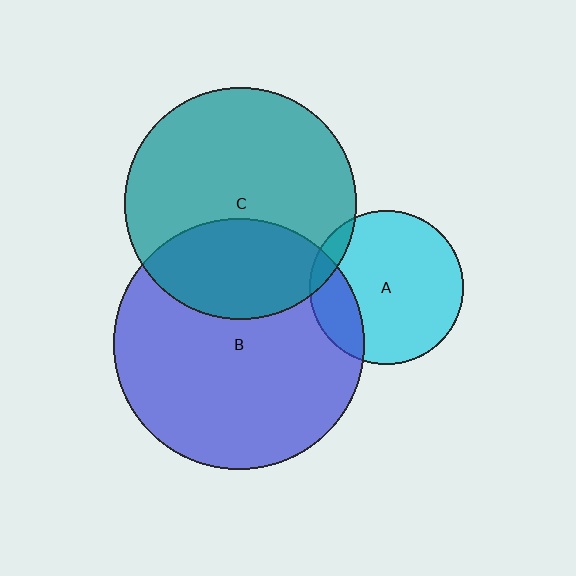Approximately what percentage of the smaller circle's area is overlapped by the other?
Approximately 20%.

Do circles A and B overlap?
Yes.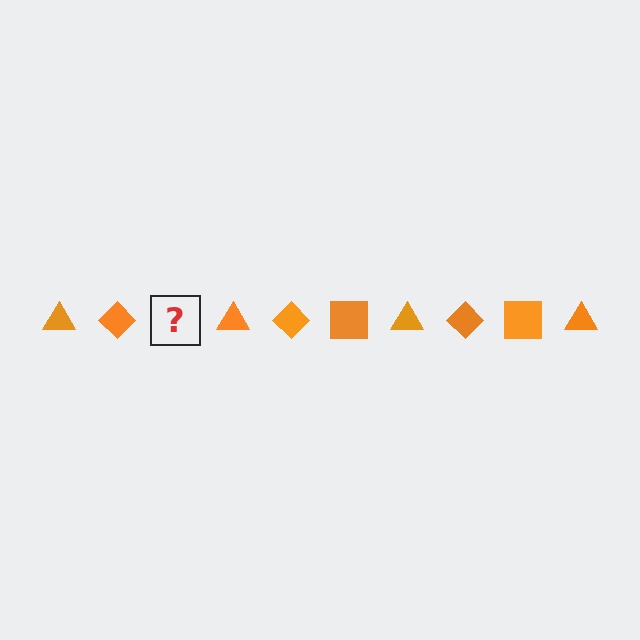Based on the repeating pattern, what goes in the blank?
The blank should be an orange square.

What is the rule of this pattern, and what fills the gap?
The rule is that the pattern cycles through triangle, diamond, square shapes in orange. The gap should be filled with an orange square.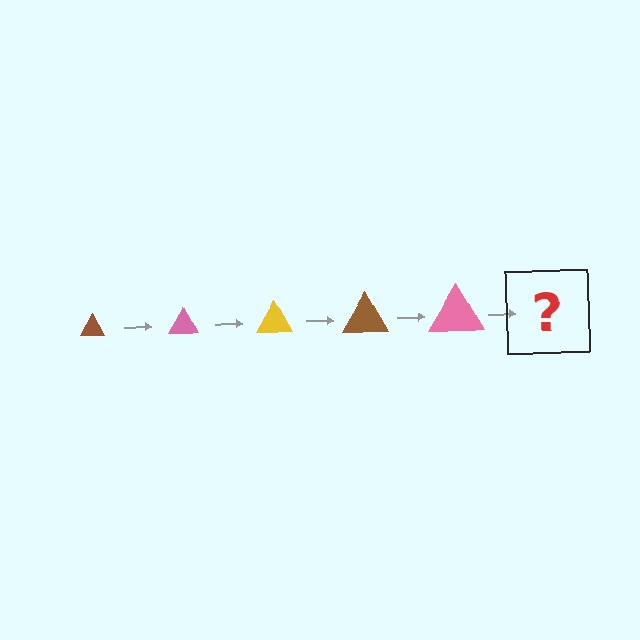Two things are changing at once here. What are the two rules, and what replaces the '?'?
The two rules are that the triangle grows larger each step and the color cycles through brown, pink, and yellow. The '?' should be a yellow triangle, larger than the previous one.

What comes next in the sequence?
The next element should be a yellow triangle, larger than the previous one.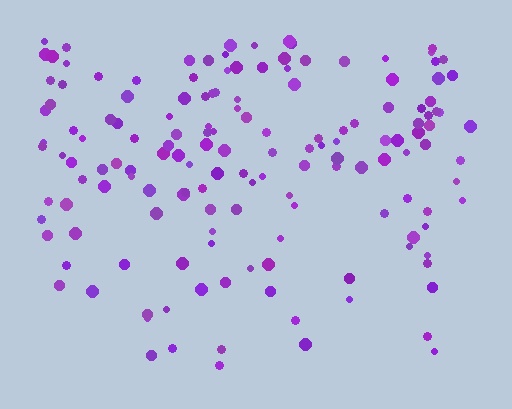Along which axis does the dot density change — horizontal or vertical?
Vertical.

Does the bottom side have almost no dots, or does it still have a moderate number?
Still a moderate number, just noticeably fewer than the top.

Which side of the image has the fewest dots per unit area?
The bottom.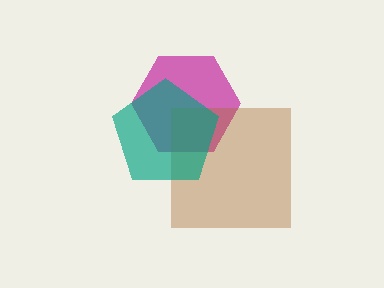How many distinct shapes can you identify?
There are 3 distinct shapes: a magenta hexagon, a brown square, a teal pentagon.